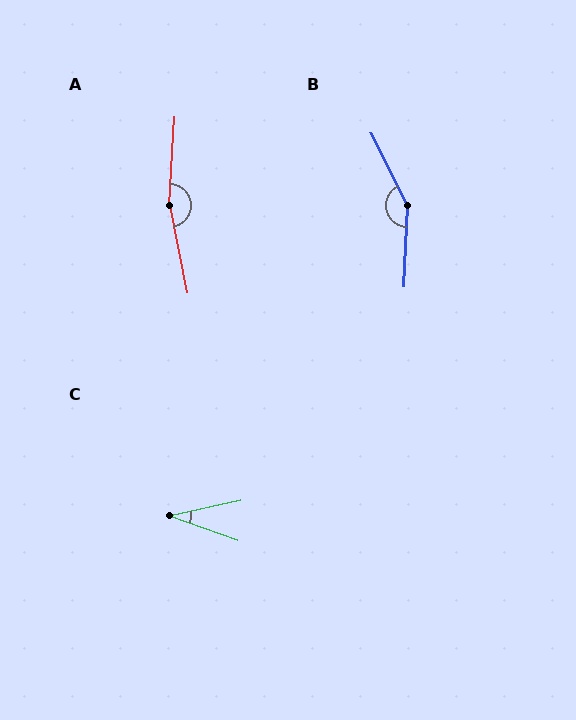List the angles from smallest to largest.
C (32°), B (151°), A (166°).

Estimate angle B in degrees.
Approximately 151 degrees.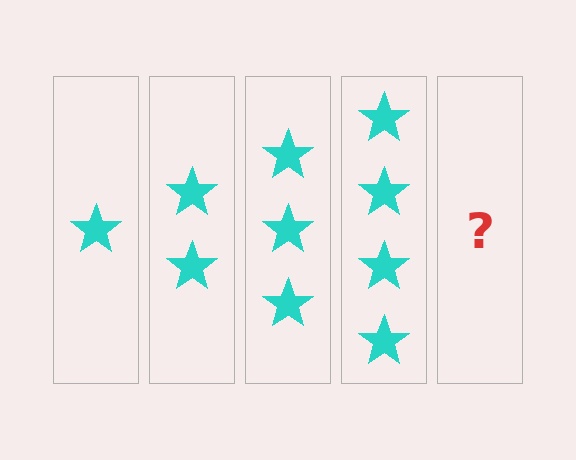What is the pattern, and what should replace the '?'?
The pattern is that each step adds one more star. The '?' should be 5 stars.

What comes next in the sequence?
The next element should be 5 stars.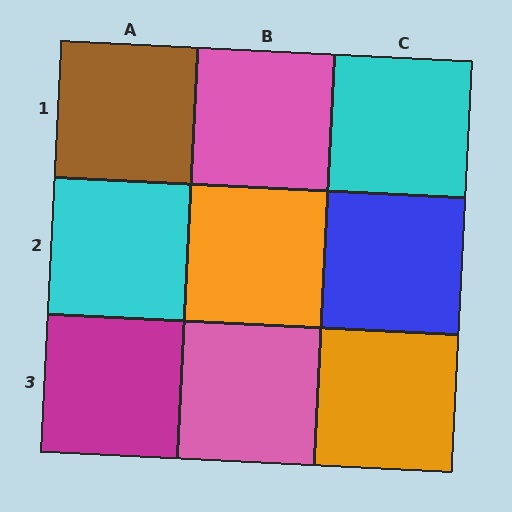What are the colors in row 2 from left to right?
Cyan, orange, blue.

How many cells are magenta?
1 cell is magenta.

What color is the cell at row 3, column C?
Orange.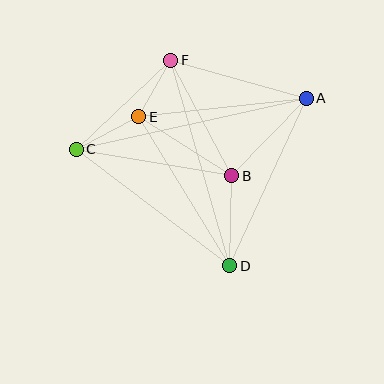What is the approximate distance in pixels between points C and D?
The distance between C and D is approximately 193 pixels.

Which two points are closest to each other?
Points E and F are closest to each other.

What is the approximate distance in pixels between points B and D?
The distance between B and D is approximately 90 pixels.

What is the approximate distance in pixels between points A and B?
The distance between A and B is approximately 107 pixels.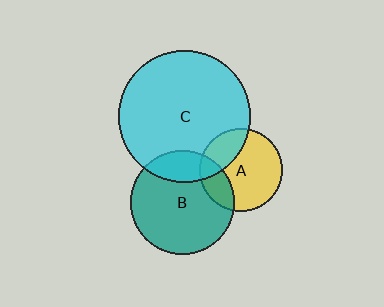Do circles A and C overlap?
Yes.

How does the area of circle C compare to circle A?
Approximately 2.6 times.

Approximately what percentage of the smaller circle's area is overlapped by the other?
Approximately 25%.